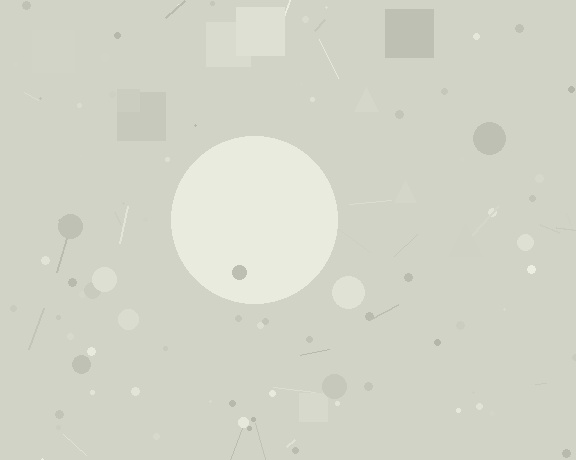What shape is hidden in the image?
A circle is hidden in the image.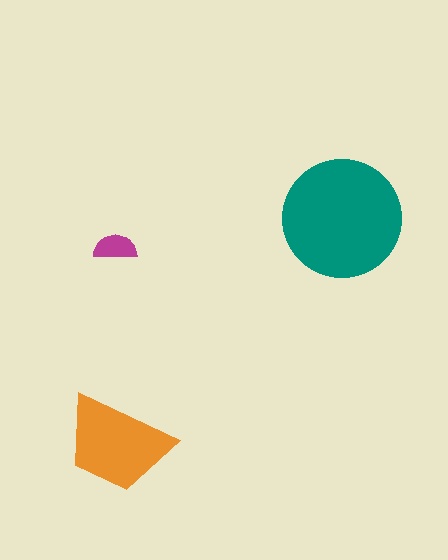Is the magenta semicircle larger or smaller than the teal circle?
Smaller.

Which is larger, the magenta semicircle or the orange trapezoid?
The orange trapezoid.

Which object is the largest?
The teal circle.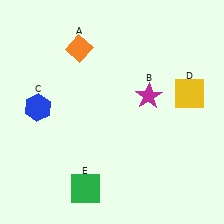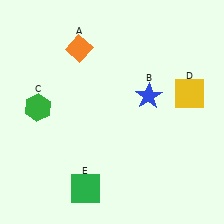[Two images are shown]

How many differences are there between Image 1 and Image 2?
There are 2 differences between the two images.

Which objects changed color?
B changed from magenta to blue. C changed from blue to green.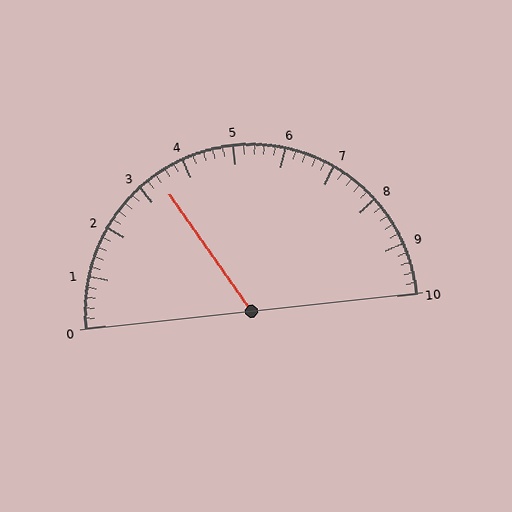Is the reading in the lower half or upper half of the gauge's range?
The reading is in the lower half of the range (0 to 10).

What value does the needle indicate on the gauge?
The needle indicates approximately 3.4.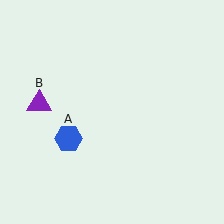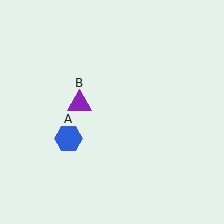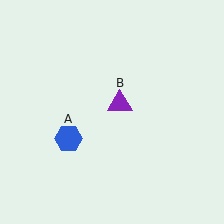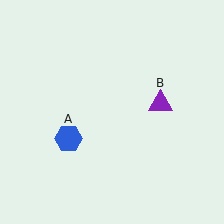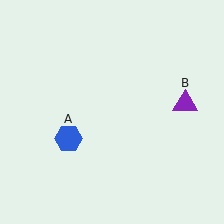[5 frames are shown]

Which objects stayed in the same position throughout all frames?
Blue hexagon (object A) remained stationary.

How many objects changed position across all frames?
1 object changed position: purple triangle (object B).